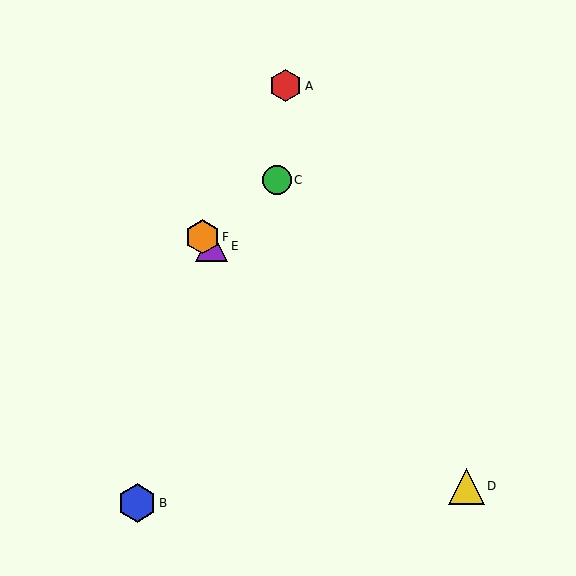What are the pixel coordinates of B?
Object B is at (137, 503).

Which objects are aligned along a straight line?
Objects D, E, F are aligned along a straight line.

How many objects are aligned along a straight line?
3 objects (D, E, F) are aligned along a straight line.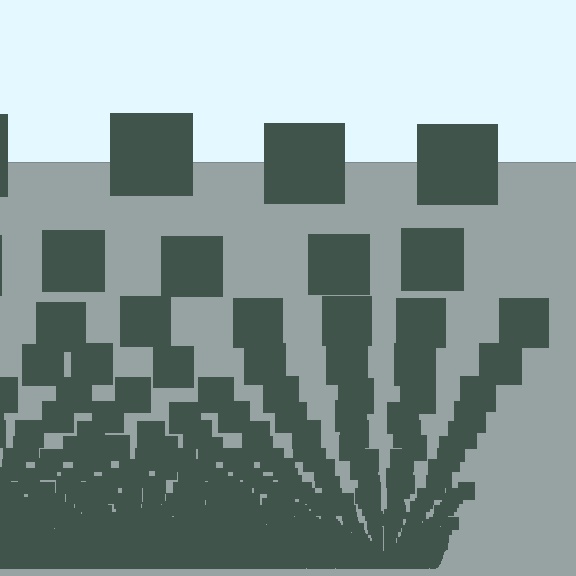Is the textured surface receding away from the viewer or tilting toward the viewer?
The surface appears to tilt toward the viewer. Texture elements get larger and sparser toward the top.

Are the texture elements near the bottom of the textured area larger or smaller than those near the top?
Smaller. The gradient is inverted — elements near the bottom are smaller and denser.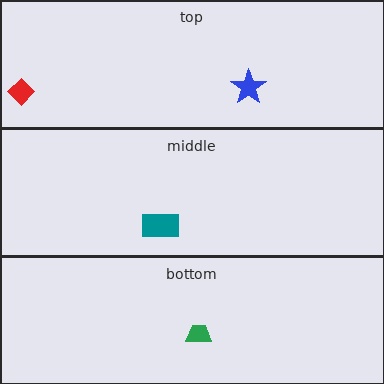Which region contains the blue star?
The top region.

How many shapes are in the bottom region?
1.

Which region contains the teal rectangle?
The middle region.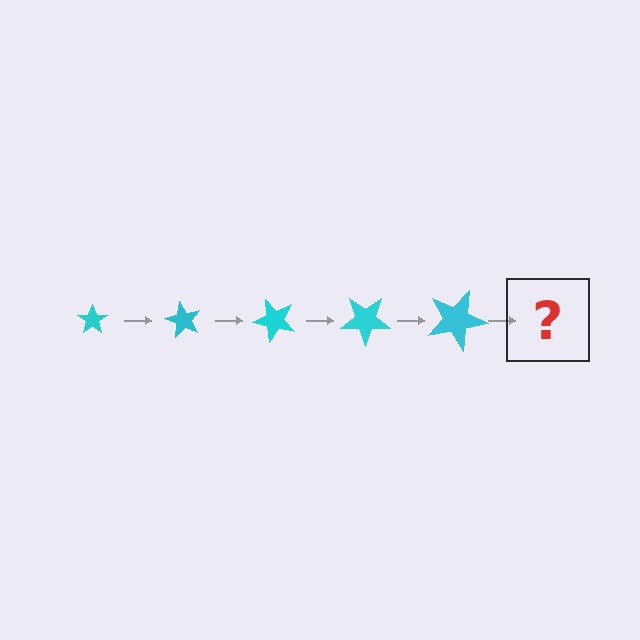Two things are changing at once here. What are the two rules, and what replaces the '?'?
The two rules are that the star grows larger each step and it rotates 60 degrees each step. The '?' should be a star, larger than the previous one and rotated 300 degrees from the start.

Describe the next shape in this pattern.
It should be a star, larger than the previous one and rotated 300 degrees from the start.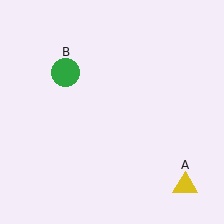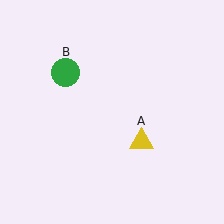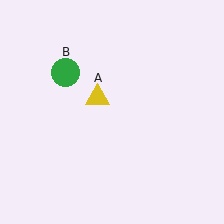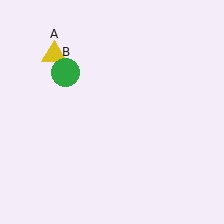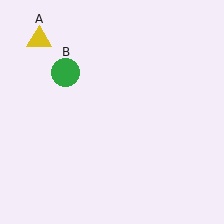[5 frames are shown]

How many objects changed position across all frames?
1 object changed position: yellow triangle (object A).